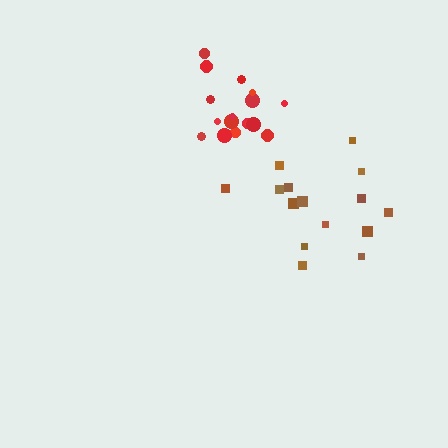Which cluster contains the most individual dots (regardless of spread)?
Red (17).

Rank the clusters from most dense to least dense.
red, brown.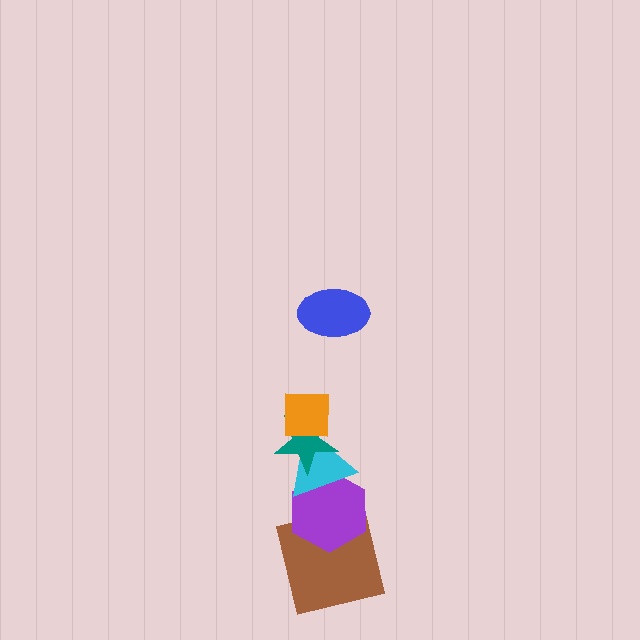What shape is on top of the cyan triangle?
The teal star is on top of the cyan triangle.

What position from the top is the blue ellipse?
The blue ellipse is 1st from the top.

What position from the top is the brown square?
The brown square is 6th from the top.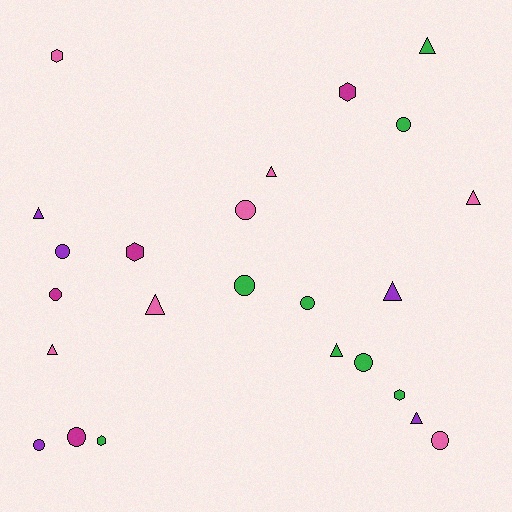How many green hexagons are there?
There are 2 green hexagons.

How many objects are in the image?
There are 24 objects.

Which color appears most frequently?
Green, with 8 objects.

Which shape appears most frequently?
Circle, with 10 objects.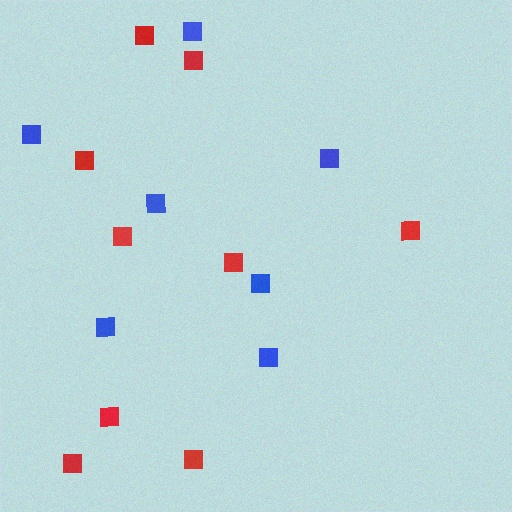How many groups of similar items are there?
There are 2 groups: one group of blue squares (7) and one group of red squares (9).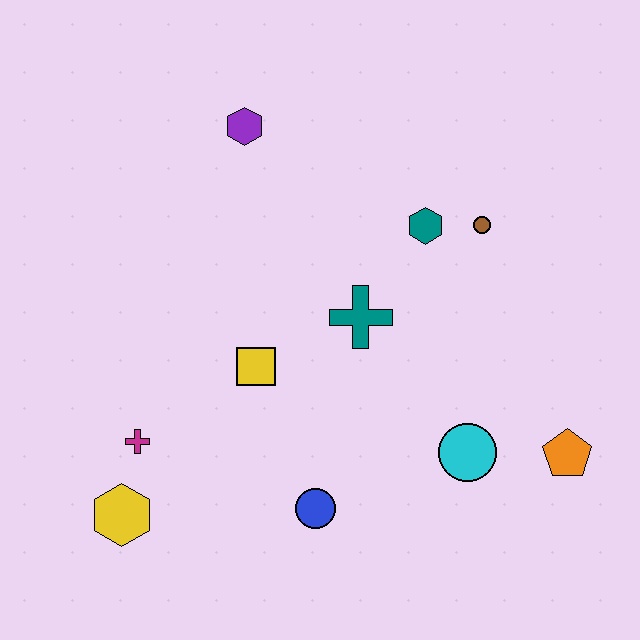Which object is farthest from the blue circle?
The purple hexagon is farthest from the blue circle.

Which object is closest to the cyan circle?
The orange pentagon is closest to the cyan circle.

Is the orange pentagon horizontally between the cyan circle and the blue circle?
No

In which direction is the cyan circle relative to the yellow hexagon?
The cyan circle is to the right of the yellow hexagon.